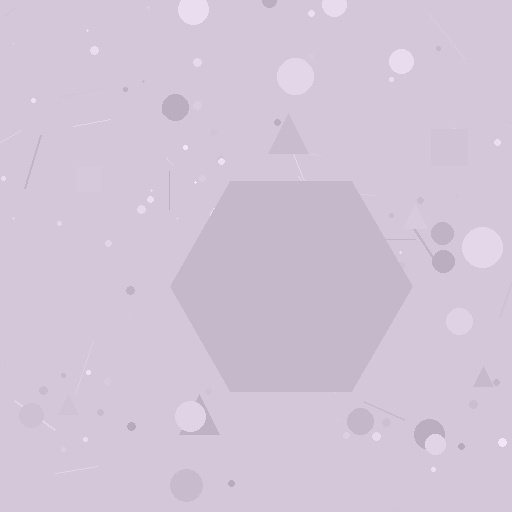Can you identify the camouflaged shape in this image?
The camouflaged shape is a hexagon.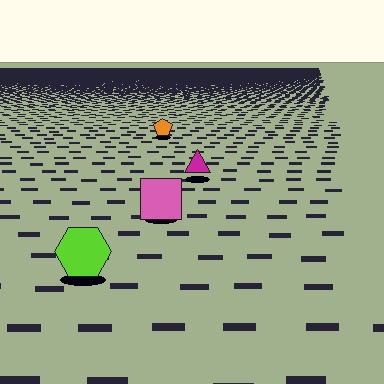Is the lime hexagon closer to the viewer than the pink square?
Yes. The lime hexagon is closer — you can tell from the texture gradient: the ground texture is coarser near it.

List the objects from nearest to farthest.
From nearest to farthest: the lime hexagon, the pink square, the magenta triangle, the orange pentagon.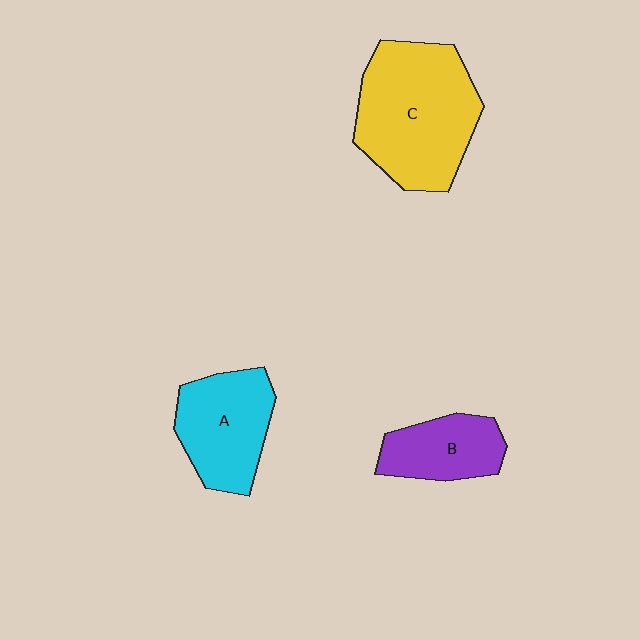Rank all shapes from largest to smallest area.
From largest to smallest: C (yellow), A (cyan), B (purple).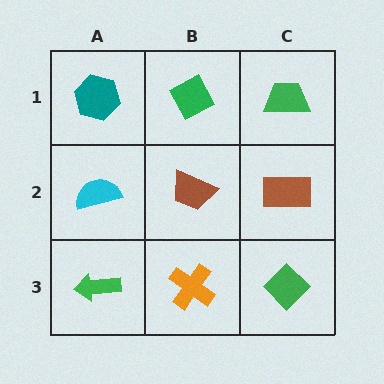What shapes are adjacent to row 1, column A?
A cyan semicircle (row 2, column A), a green diamond (row 1, column B).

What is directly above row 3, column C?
A brown rectangle.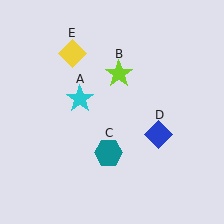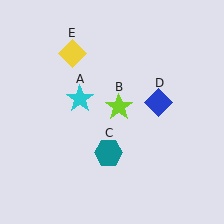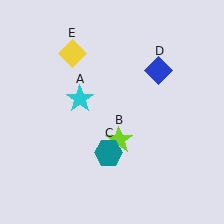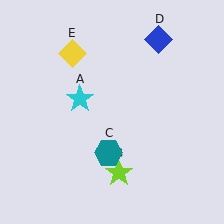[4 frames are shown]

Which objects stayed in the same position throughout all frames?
Cyan star (object A) and teal hexagon (object C) and yellow diamond (object E) remained stationary.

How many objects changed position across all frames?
2 objects changed position: lime star (object B), blue diamond (object D).